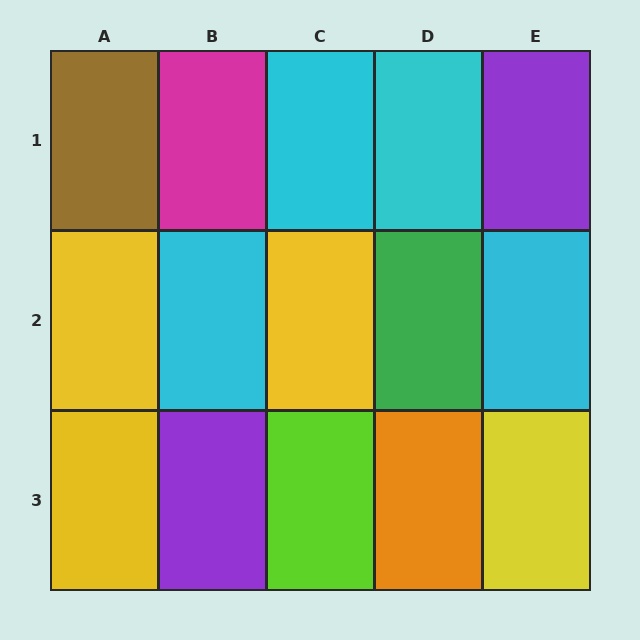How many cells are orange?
1 cell is orange.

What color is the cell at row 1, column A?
Brown.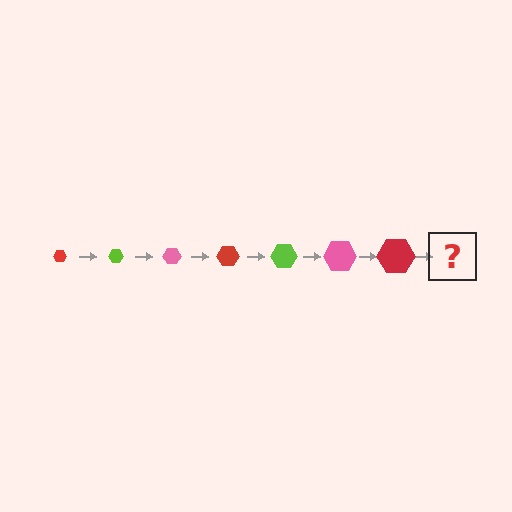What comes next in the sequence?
The next element should be a lime hexagon, larger than the previous one.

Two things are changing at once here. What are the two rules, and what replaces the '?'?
The two rules are that the hexagon grows larger each step and the color cycles through red, lime, and pink. The '?' should be a lime hexagon, larger than the previous one.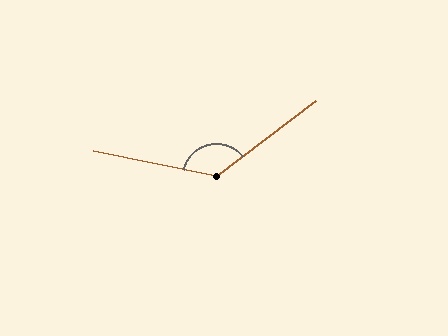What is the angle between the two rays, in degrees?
Approximately 131 degrees.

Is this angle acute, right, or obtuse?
It is obtuse.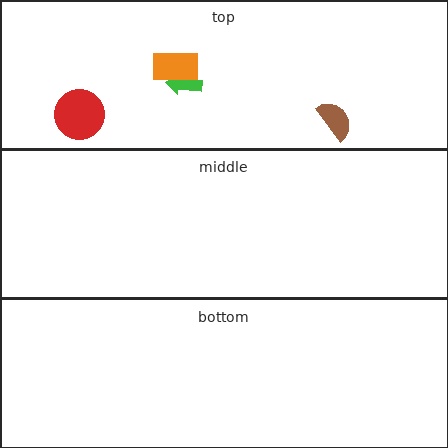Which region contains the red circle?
The top region.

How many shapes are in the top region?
4.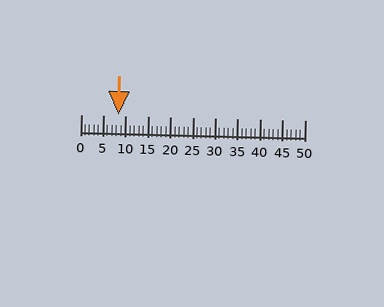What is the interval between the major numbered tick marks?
The major tick marks are spaced 5 units apart.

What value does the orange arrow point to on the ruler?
The orange arrow points to approximately 8.